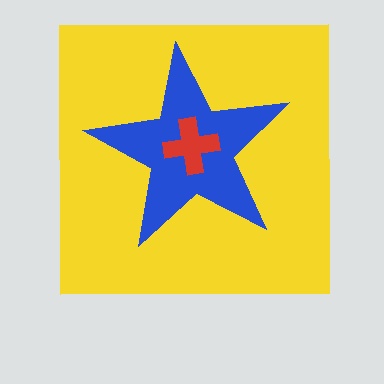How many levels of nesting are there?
3.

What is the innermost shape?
The red cross.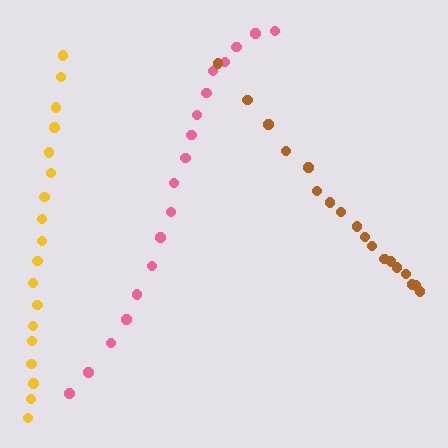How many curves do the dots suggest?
There are 3 distinct paths.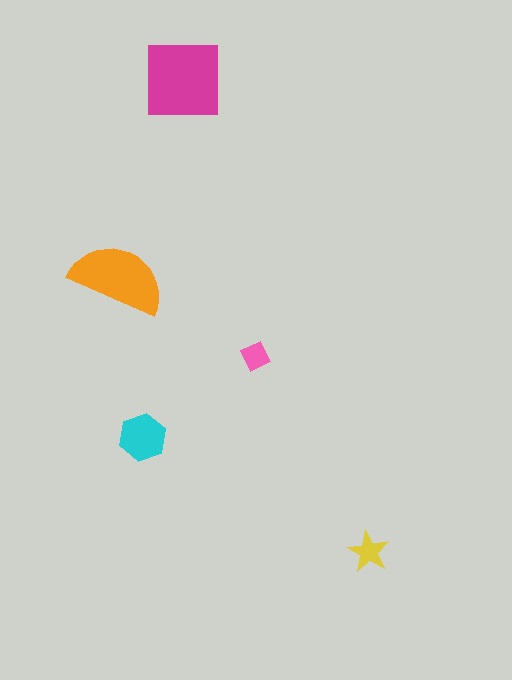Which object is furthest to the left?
The orange semicircle is leftmost.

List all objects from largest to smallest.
The magenta square, the orange semicircle, the cyan hexagon, the yellow star, the pink diamond.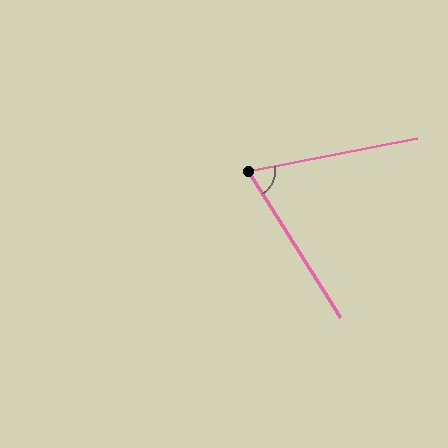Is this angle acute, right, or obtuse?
It is acute.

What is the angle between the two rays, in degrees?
Approximately 69 degrees.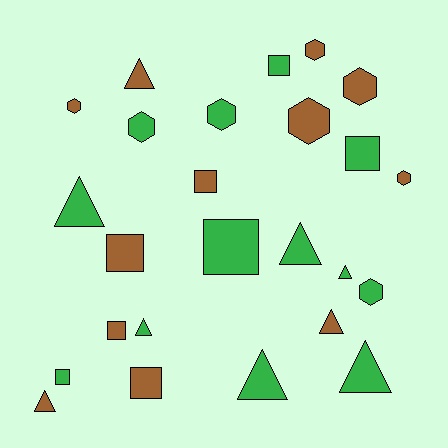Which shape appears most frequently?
Triangle, with 9 objects.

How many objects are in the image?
There are 25 objects.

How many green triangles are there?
There are 6 green triangles.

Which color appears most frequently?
Green, with 13 objects.